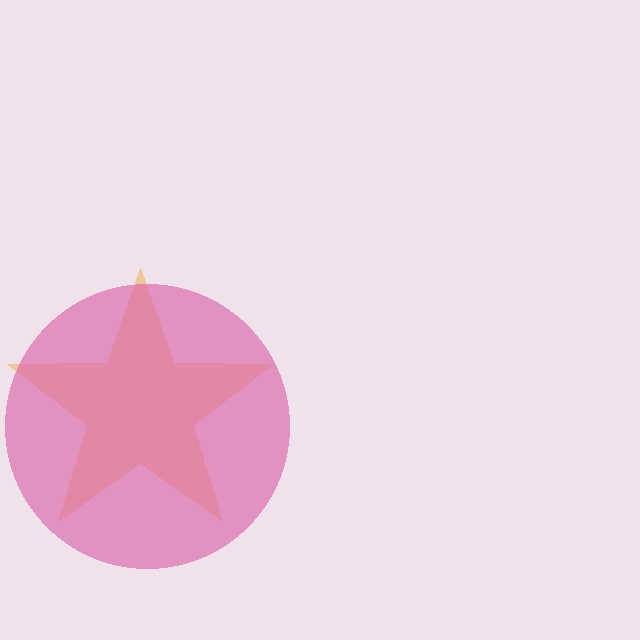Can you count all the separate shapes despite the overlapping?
Yes, there are 2 separate shapes.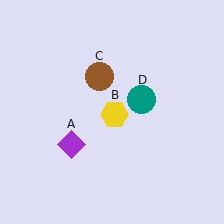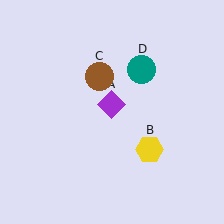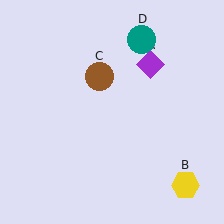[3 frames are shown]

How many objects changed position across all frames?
3 objects changed position: purple diamond (object A), yellow hexagon (object B), teal circle (object D).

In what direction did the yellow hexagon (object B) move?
The yellow hexagon (object B) moved down and to the right.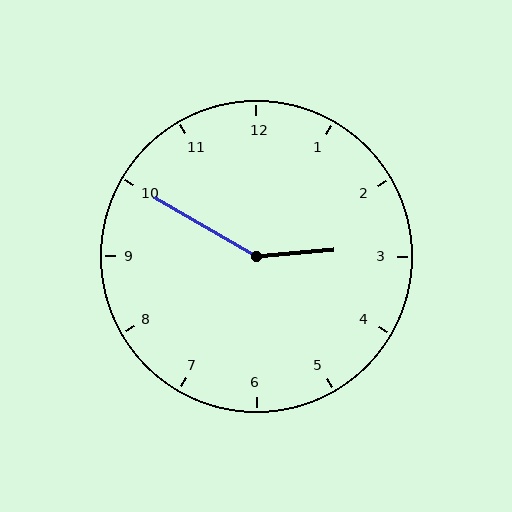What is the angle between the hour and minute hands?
Approximately 145 degrees.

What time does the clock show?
2:50.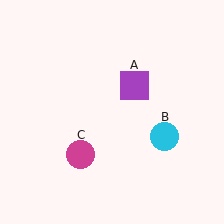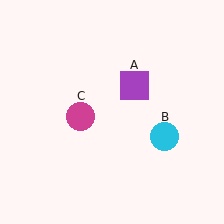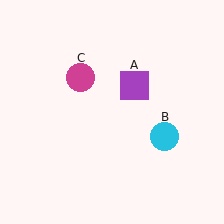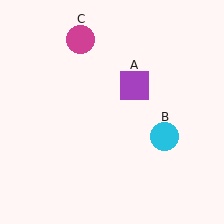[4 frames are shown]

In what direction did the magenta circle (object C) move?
The magenta circle (object C) moved up.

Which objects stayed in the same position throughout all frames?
Purple square (object A) and cyan circle (object B) remained stationary.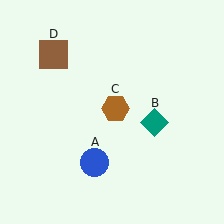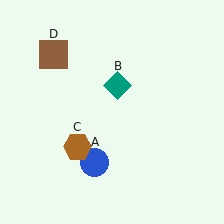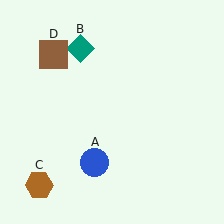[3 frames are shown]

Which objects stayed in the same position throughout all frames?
Blue circle (object A) and brown square (object D) remained stationary.